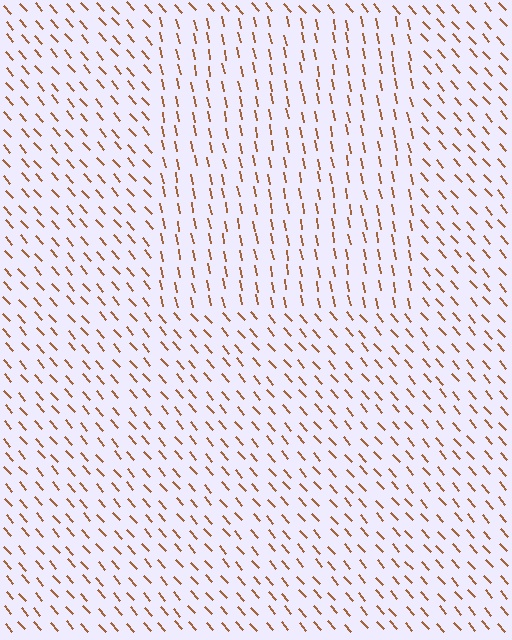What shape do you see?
I see a rectangle.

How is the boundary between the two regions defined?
The boundary is defined purely by a change in line orientation (approximately 30 degrees difference). All lines are the same color and thickness.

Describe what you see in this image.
The image is filled with small brown line segments. A rectangle region in the image has lines oriented differently from the surrounding lines, creating a visible texture boundary.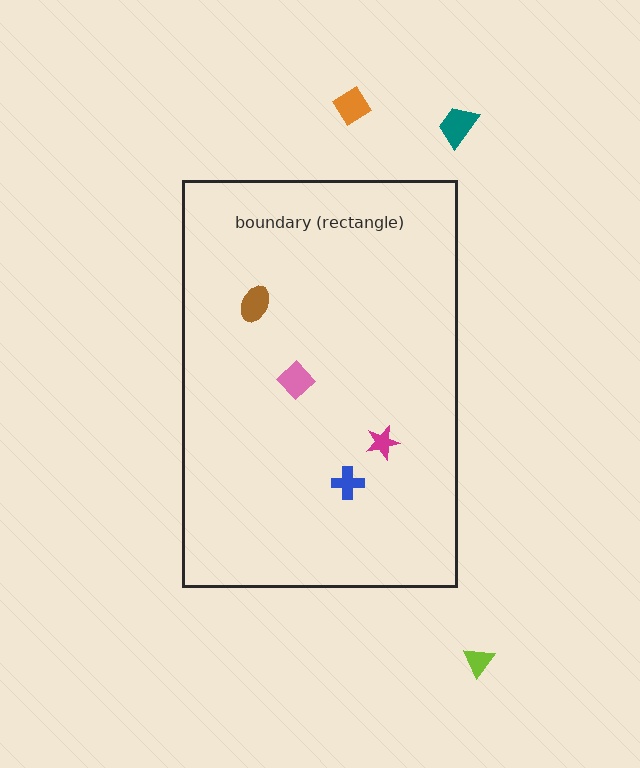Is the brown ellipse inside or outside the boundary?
Inside.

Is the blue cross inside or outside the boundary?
Inside.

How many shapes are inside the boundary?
4 inside, 3 outside.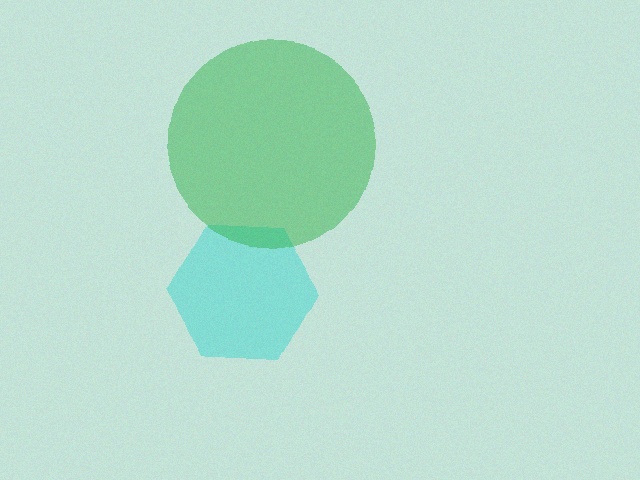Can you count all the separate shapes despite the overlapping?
Yes, there are 2 separate shapes.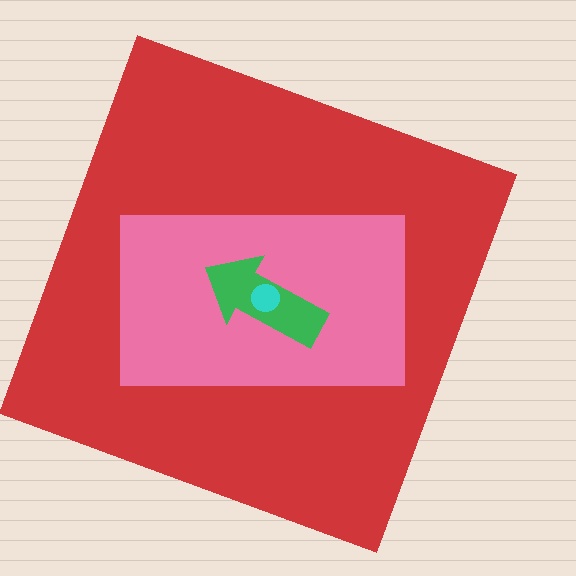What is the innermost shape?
The cyan circle.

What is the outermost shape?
The red square.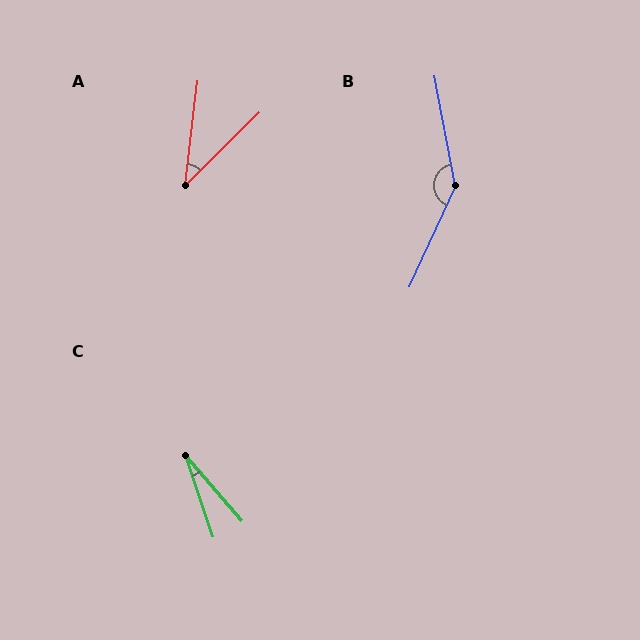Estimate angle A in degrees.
Approximately 38 degrees.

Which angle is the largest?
B, at approximately 145 degrees.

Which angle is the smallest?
C, at approximately 22 degrees.